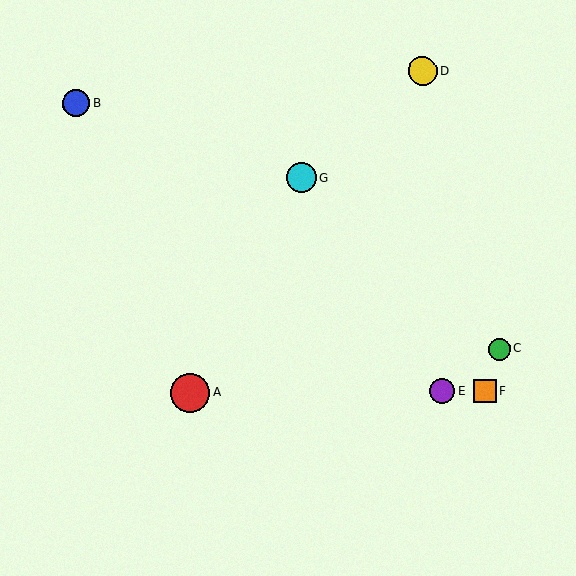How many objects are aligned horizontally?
3 objects (A, E, F) are aligned horizontally.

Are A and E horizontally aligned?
Yes, both are at y≈392.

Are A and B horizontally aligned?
No, A is at y≈392 and B is at y≈104.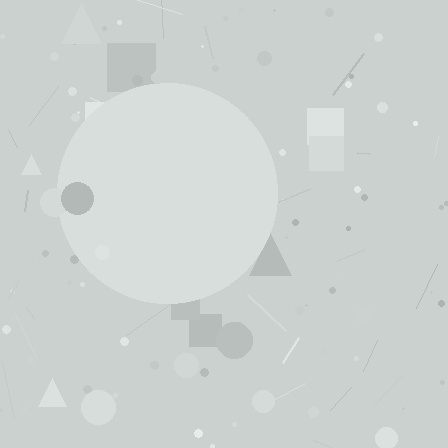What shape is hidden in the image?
A circle is hidden in the image.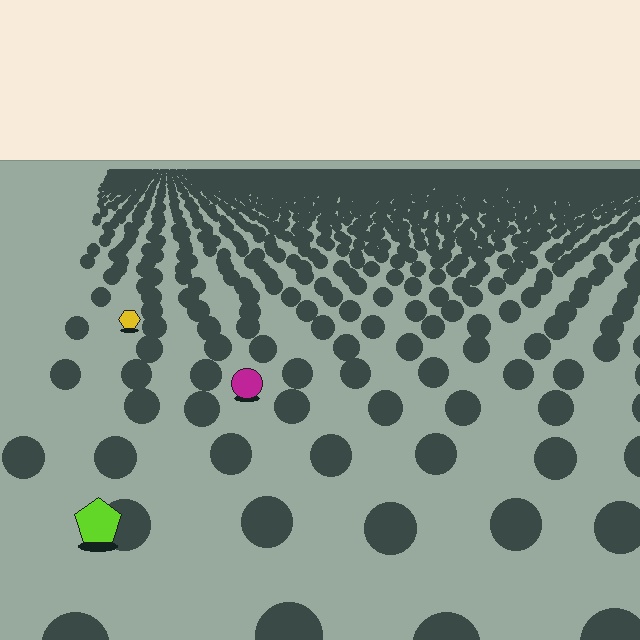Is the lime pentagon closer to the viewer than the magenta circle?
Yes. The lime pentagon is closer — you can tell from the texture gradient: the ground texture is coarser near it.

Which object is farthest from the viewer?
The yellow hexagon is farthest from the viewer. It appears smaller and the ground texture around it is denser.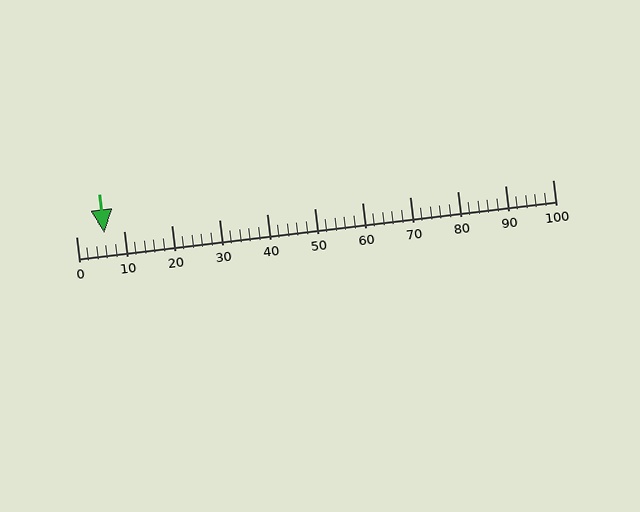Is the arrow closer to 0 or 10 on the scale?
The arrow is closer to 10.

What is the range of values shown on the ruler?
The ruler shows values from 0 to 100.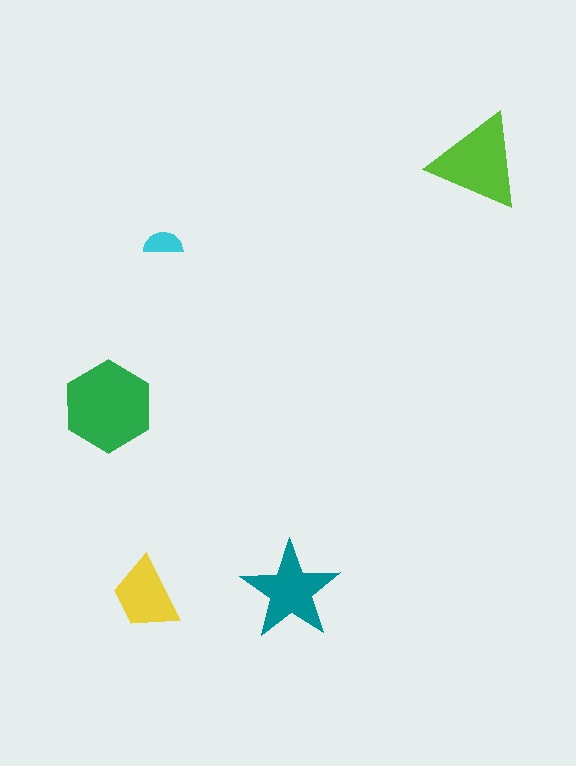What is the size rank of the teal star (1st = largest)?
3rd.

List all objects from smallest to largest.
The cyan semicircle, the yellow trapezoid, the teal star, the lime triangle, the green hexagon.